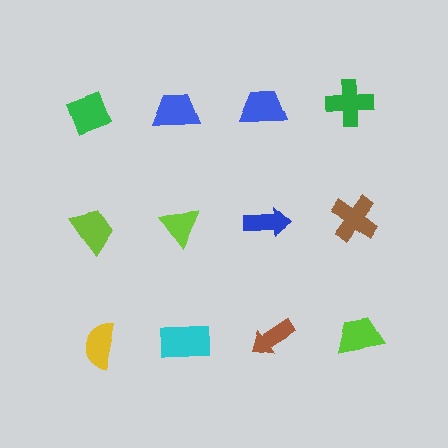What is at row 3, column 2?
A cyan rectangle.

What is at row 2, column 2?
A lime triangle.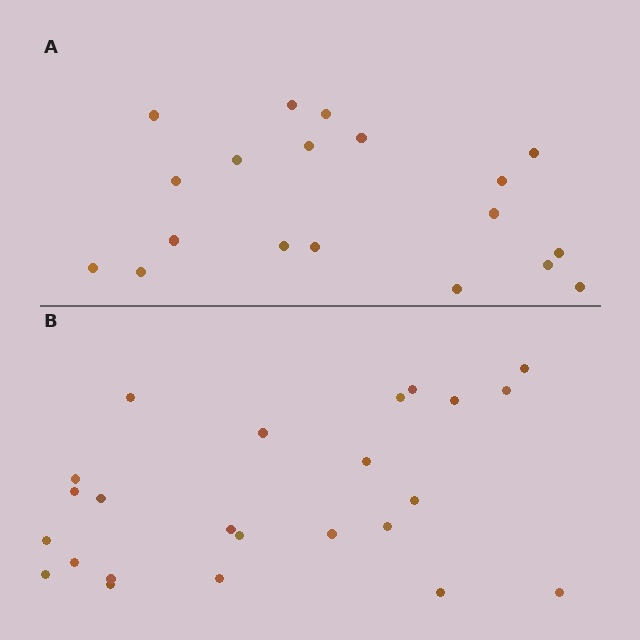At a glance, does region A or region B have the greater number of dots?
Region B (the bottom region) has more dots.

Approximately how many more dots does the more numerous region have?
Region B has about 5 more dots than region A.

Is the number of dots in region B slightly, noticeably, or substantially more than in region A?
Region B has noticeably more, but not dramatically so. The ratio is roughly 1.3 to 1.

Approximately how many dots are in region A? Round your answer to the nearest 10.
About 20 dots. (The exact count is 19, which rounds to 20.)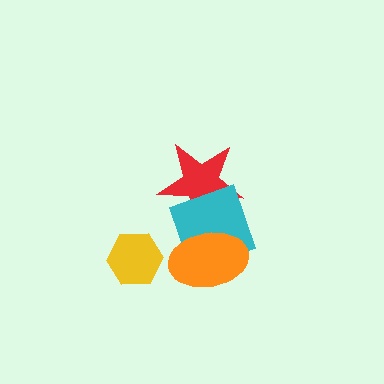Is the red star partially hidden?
Yes, it is partially covered by another shape.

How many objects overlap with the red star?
2 objects overlap with the red star.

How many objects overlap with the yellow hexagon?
0 objects overlap with the yellow hexagon.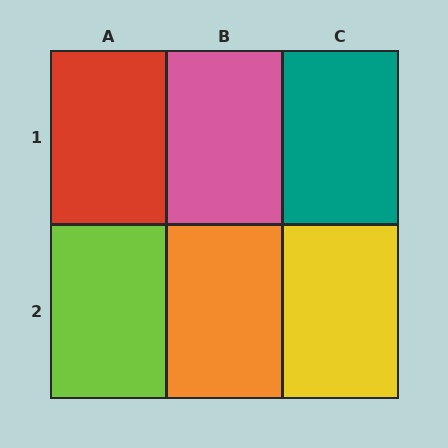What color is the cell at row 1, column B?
Pink.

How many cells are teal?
1 cell is teal.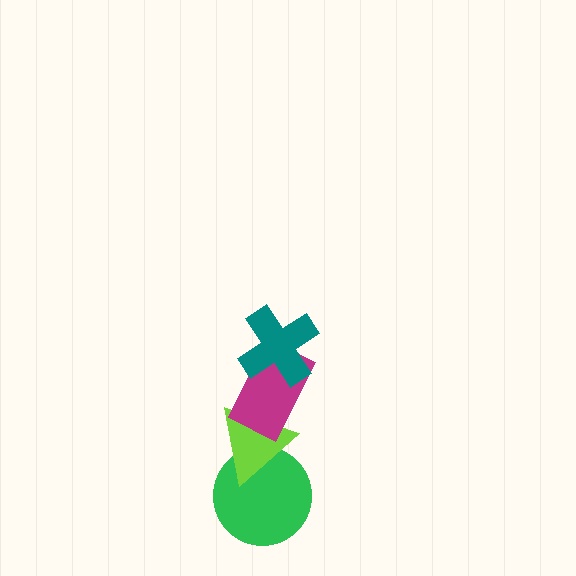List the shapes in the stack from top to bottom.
From top to bottom: the teal cross, the magenta rectangle, the lime triangle, the green circle.